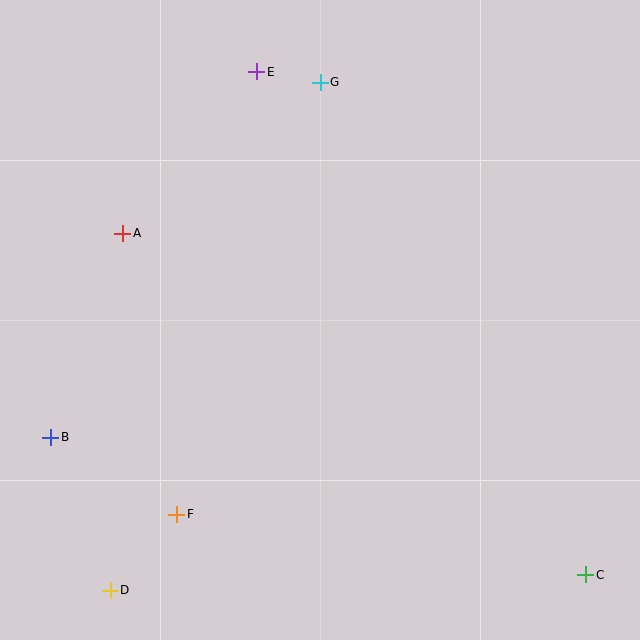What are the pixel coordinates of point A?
Point A is at (123, 233).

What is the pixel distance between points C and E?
The distance between C and E is 601 pixels.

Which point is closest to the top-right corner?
Point G is closest to the top-right corner.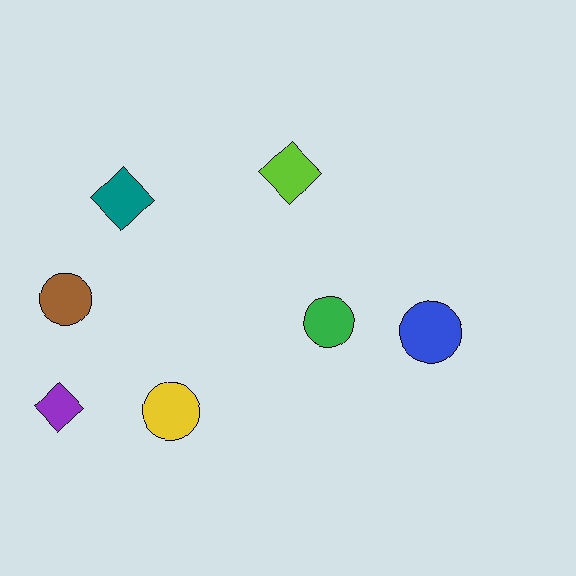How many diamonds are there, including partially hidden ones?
There are 3 diamonds.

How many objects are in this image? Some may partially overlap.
There are 7 objects.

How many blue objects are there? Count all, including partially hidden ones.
There is 1 blue object.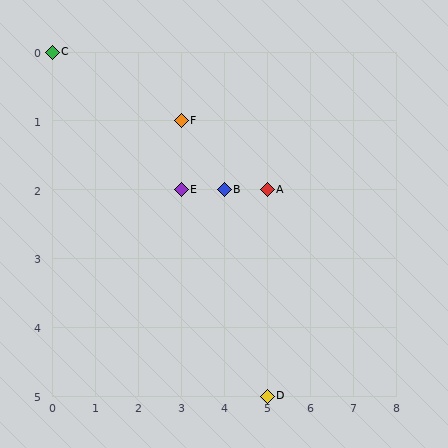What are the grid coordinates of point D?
Point D is at grid coordinates (5, 5).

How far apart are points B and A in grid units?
Points B and A are 1 column apart.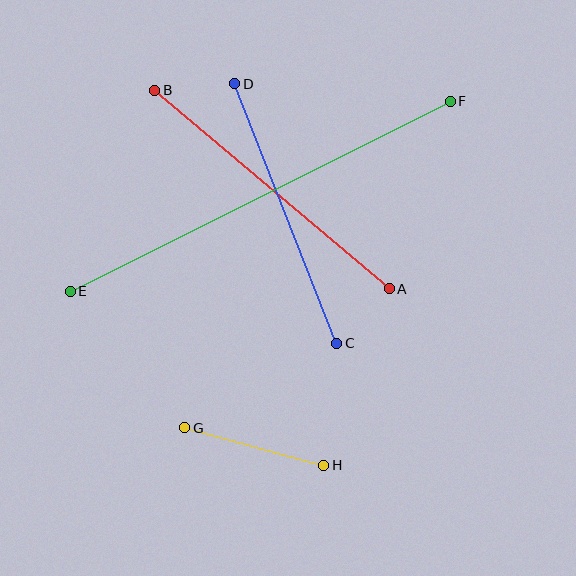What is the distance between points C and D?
The distance is approximately 279 pixels.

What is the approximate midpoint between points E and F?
The midpoint is at approximately (260, 196) pixels.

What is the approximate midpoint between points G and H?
The midpoint is at approximately (254, 447) pixels.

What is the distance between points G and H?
The distance is approximately 144 pixels.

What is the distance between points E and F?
The distance is approximately 425 pixels.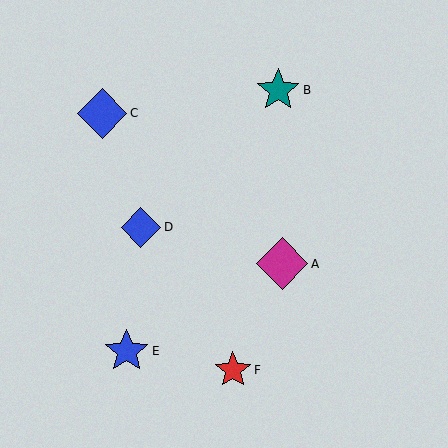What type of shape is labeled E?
Shape E is a blue star.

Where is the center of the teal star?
The center of the teal star is at (278, 90).